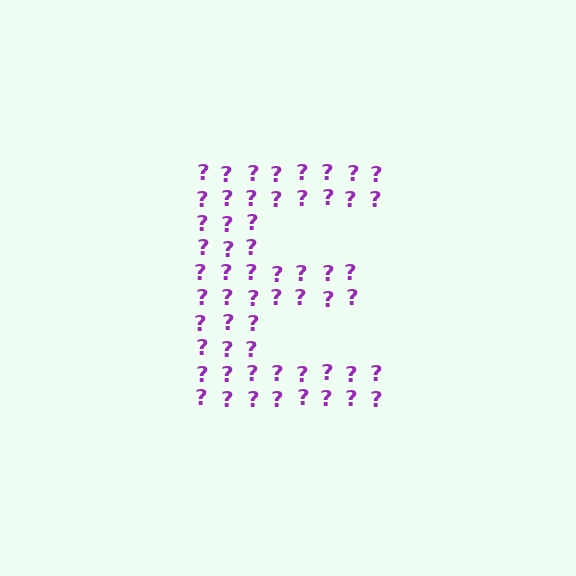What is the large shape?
The large shape is the letter E.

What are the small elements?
The small elements are question marks.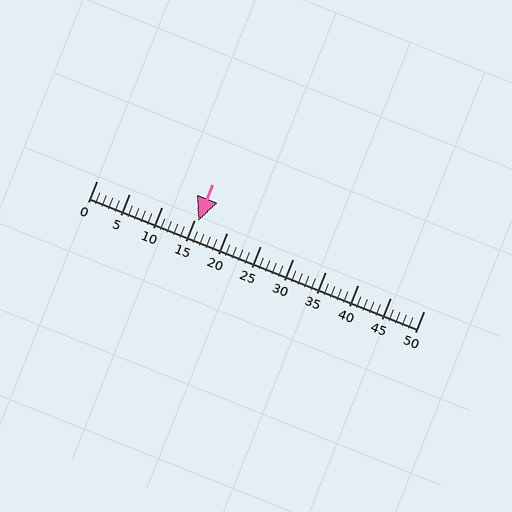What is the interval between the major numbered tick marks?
The major tick marks are spaced 5 units apart.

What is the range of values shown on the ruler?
The ruler shows values from 0 to 50.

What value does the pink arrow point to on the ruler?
The pink arrow points to approximately 16.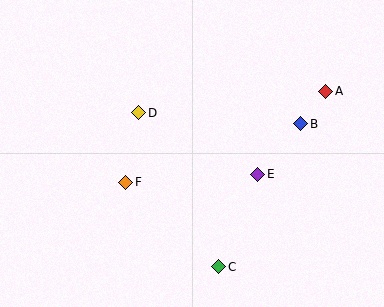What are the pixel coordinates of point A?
Point A is at (326, 91).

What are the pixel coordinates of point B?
Point B is at (301, 124).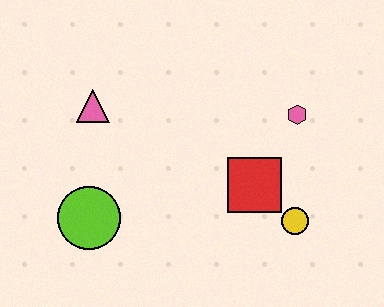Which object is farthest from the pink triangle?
The yellow circle is farthest from the pink triangle.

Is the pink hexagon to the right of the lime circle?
Yes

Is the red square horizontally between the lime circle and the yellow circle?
Yes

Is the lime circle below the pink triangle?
Yes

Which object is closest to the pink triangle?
The lime circle is closest to the pink triangle.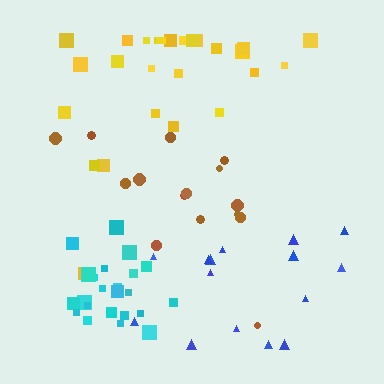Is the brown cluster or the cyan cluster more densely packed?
Cyan.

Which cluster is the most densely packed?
Cyan.